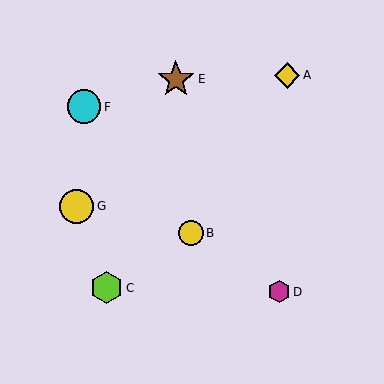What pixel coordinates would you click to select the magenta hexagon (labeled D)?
Click at (279, 292) to select the magenta hexagon D.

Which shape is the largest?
The brown star (labeled E) is the largest.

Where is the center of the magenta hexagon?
The center of the magenta hexagon is at (279, 292).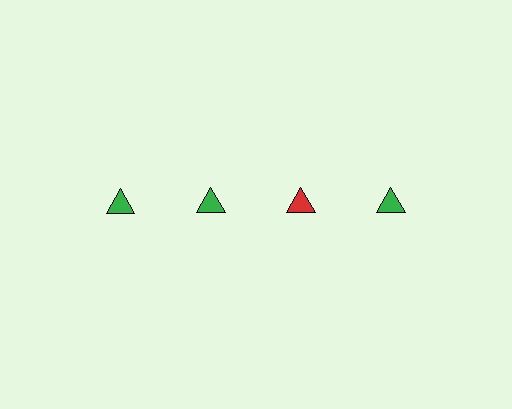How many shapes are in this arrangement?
There are 4 shapes arranged in a grid pattern.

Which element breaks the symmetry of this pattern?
The red triangle in the top row, center column breaks the symmetry. All other shapes are green triangles.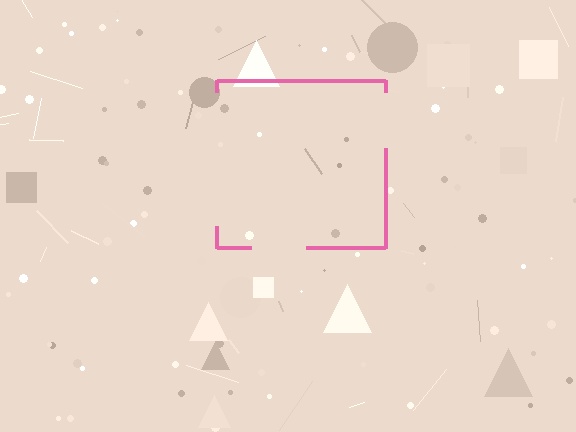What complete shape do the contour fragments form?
The contour fragments form a square.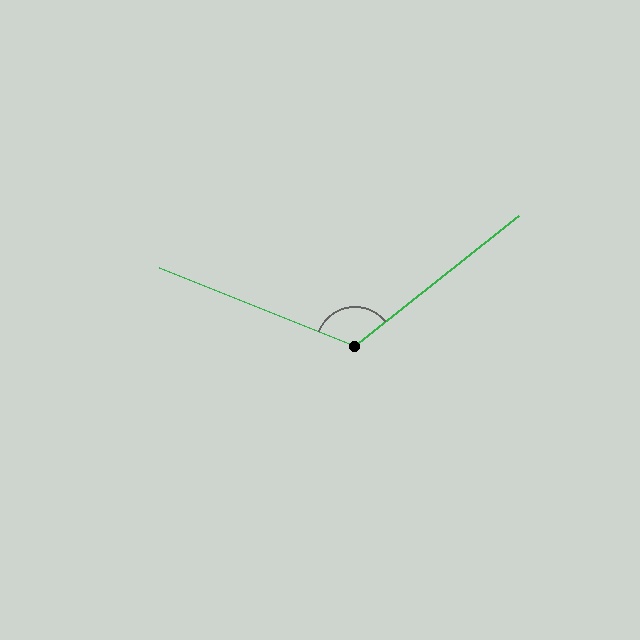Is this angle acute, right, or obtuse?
It is obtuse.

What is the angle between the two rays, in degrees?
Approximately 120 degrees.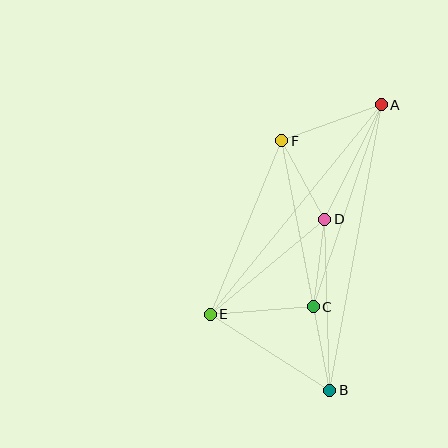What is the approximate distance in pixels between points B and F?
The distance between B and F is approximately 254 pixels.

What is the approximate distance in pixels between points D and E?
The distance between D and E is approximately 148 pixels.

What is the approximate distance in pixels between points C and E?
The distance between C and E is approximately 103 pixels.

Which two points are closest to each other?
Points B and C are closest to each other.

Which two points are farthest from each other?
Points A and B are farthest from each other.